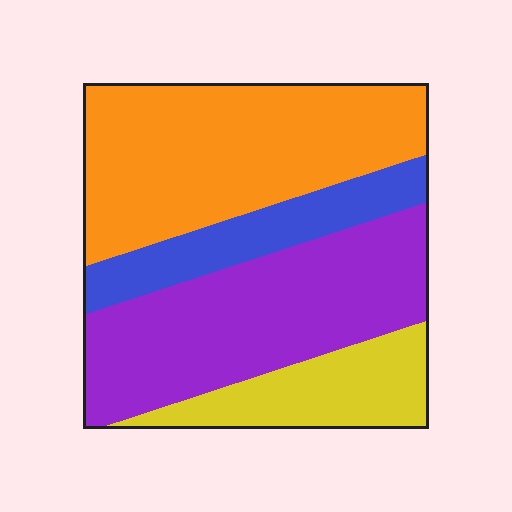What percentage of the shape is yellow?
Yellow covers roughly 15% of the shape.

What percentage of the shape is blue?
Blue takes up about one eighth (1/8) of the shape.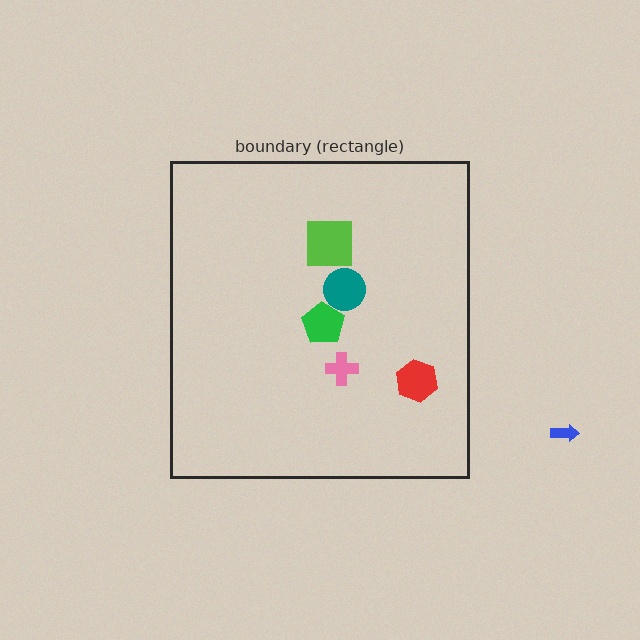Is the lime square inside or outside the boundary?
Inside.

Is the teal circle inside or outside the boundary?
Inside.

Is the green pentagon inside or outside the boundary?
Inside.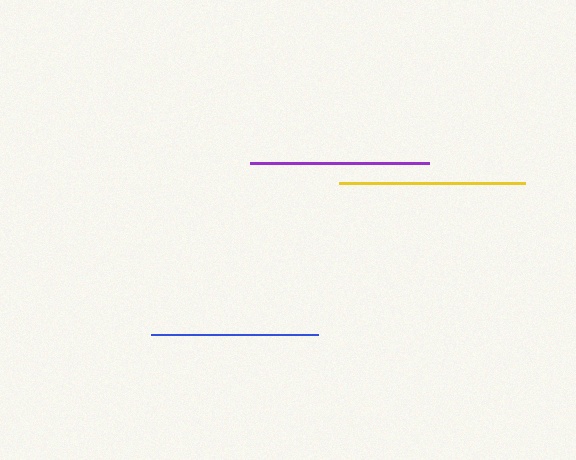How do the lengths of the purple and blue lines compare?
The purple and blue lines are approximately the same length.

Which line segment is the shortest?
The blue line is the shortest at approximately 167 pixels.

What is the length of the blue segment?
The blue segment is approximately 167 pixels long.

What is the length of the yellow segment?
The yellow segment is approximately 186 pixels long.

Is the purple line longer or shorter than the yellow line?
The yellow line is longer than the purple line.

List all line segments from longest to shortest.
From longest to shortest: yellow, purple, blue.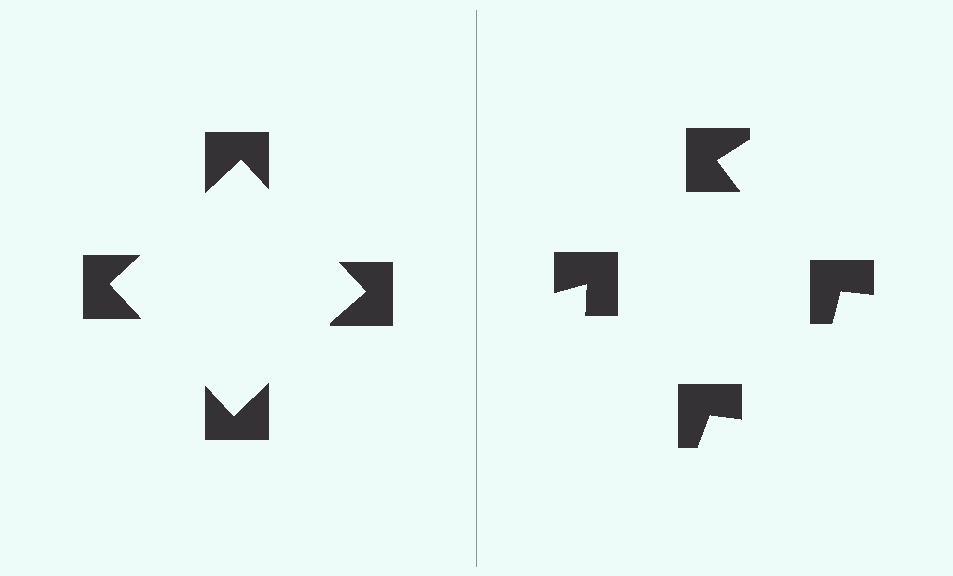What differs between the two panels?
The notched squares are positioned identically on both sides; only the wedge orientations differ. On the left they align to a square; on the right they are misaligned.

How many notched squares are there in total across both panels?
8 — 4 on each side.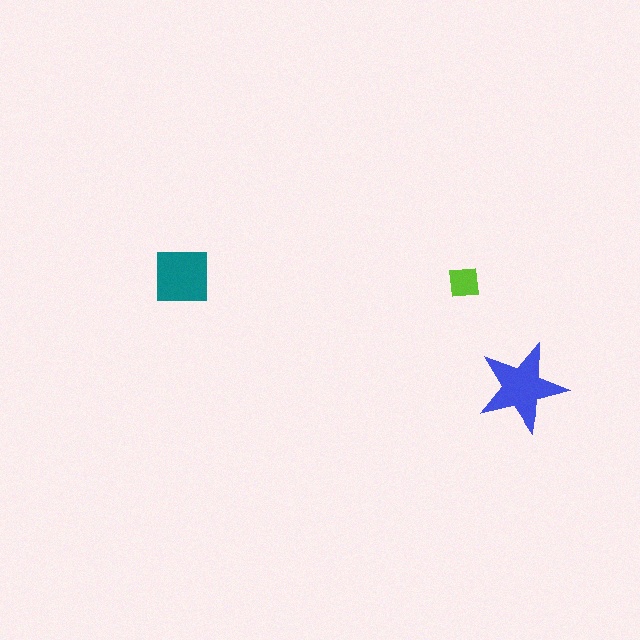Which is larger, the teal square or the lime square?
The teal square.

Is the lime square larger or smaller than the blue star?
Smaller.